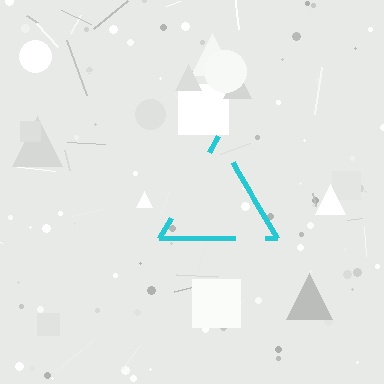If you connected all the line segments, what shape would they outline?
They would outline a triangle.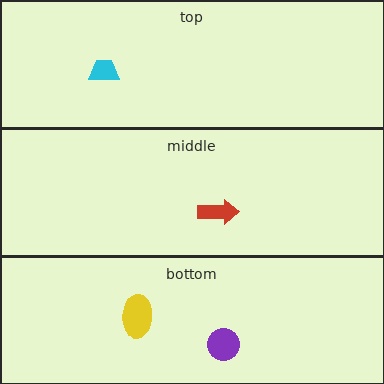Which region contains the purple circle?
The bottom region.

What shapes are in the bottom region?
The purple circle, the yellow ellipse.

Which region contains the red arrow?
The middle region.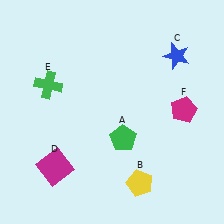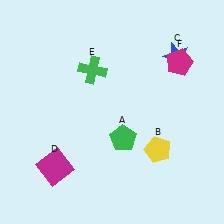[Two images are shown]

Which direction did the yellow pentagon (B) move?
The yellow pentagon (B) moved up.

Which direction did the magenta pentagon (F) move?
The magenta pentagon (F) moved up.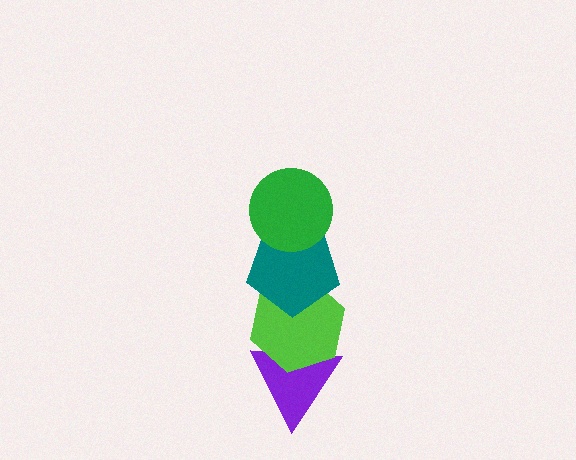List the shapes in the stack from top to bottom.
From top to bottom: the green circle, the teal pentagon, the lime hexagon, the purple triangle.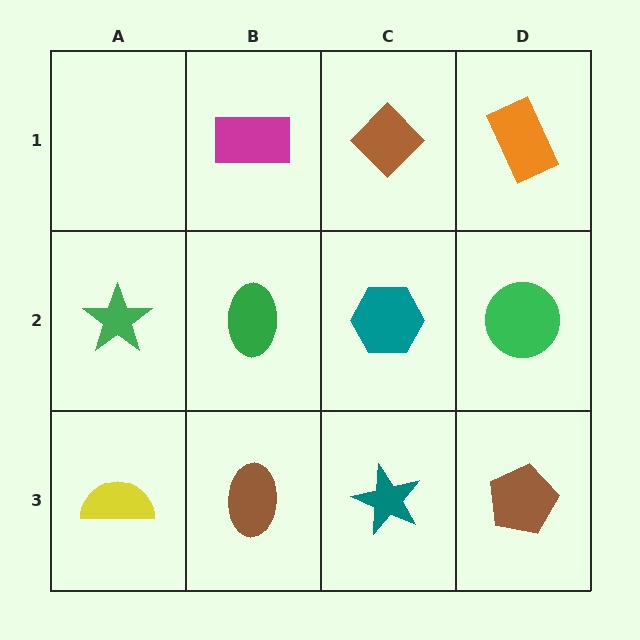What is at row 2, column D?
A green circle.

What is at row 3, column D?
A brown pentagon.